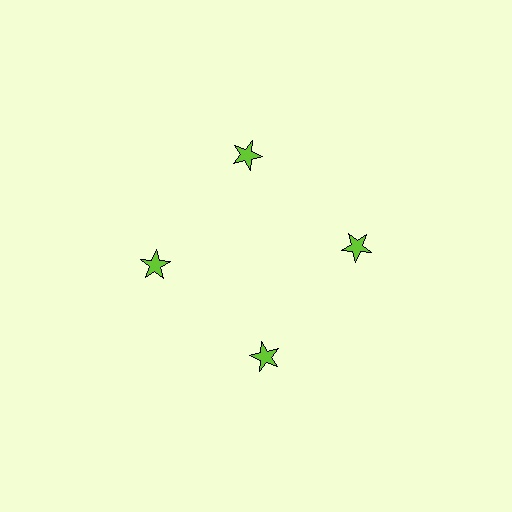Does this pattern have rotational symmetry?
Yes, this pattern has 4-fold rotational symmetry. It looks the same after rotating 90 degrees around the center.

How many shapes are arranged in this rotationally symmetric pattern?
There are 4 shapes, arranged in 4 groups of 1.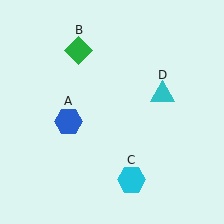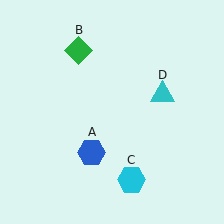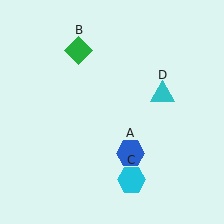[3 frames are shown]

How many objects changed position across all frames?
1 object changed position: blue hexagon (object A).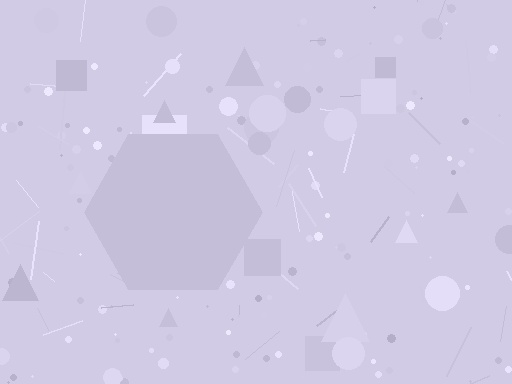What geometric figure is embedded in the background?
A hexagon is embedded in the background.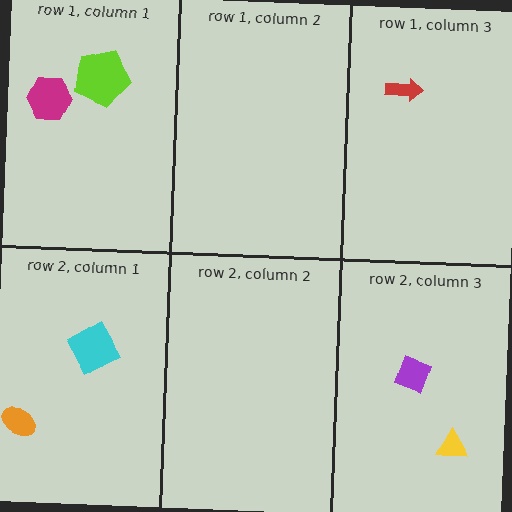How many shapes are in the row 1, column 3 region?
1.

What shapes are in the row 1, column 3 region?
The red arrow.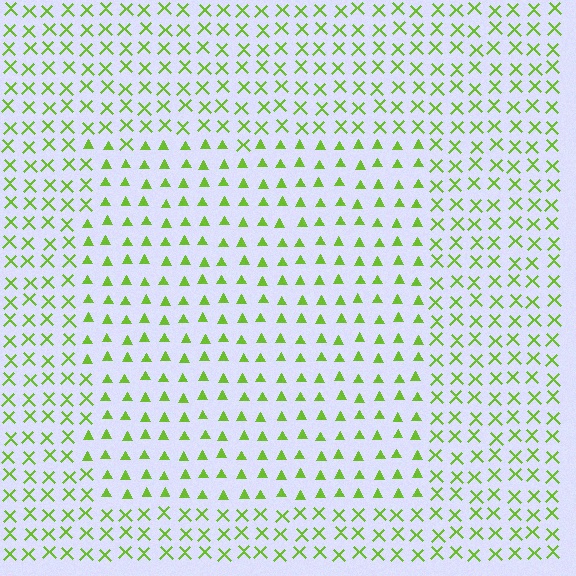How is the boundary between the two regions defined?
The boundary is defined by a change in element shape: triangles inside vs. X marks outside. All elements share the same color and spacing.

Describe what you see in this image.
The image is filled with small lime elements arranged in a uniform grid. A rectangle-shaped region contains triangles, while the surrounding area contains X marks. The boundary is defined purely by the change in element shape.